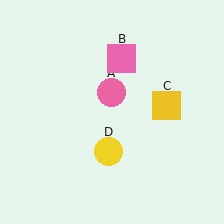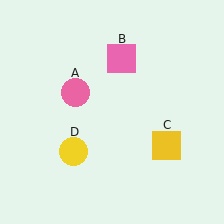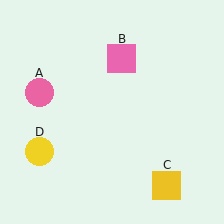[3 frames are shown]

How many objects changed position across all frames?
3 objects changed position: pink circle (object A), yellow square (object C), yellow circle (object D).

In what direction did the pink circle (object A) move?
The pink circle (object A) moved left.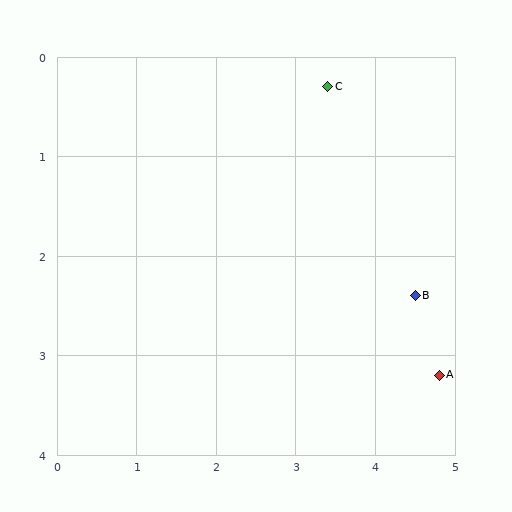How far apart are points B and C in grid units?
Points B and C are about 2.4 grid units apart.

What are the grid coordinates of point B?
Point B is at approximately (4.5, 2.4).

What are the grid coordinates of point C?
Point C is at approximately (3.4, 0.3).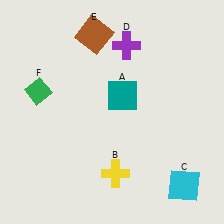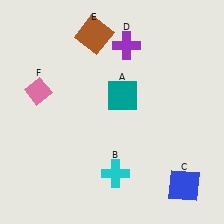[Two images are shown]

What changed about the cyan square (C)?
In Image 1, C is cyan. In Image 2, it changed to blue.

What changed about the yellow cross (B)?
In Image 1, B is yellow. In Image 2, it changed to cyan.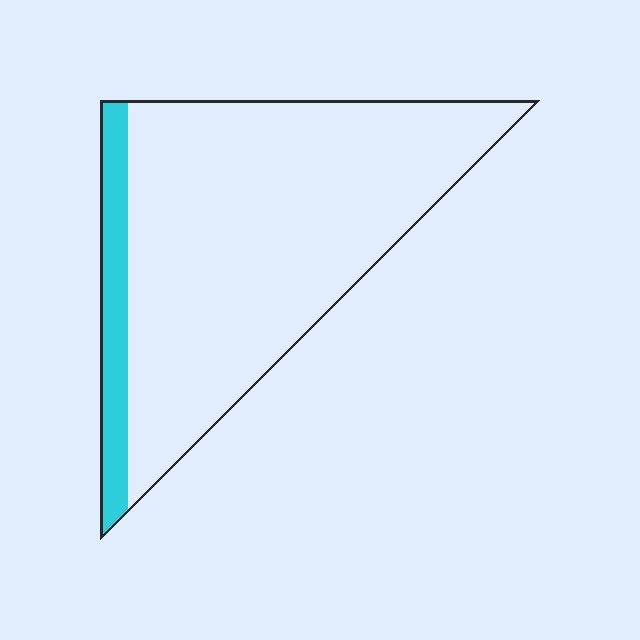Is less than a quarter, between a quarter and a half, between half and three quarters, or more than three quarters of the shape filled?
Less than a quarter.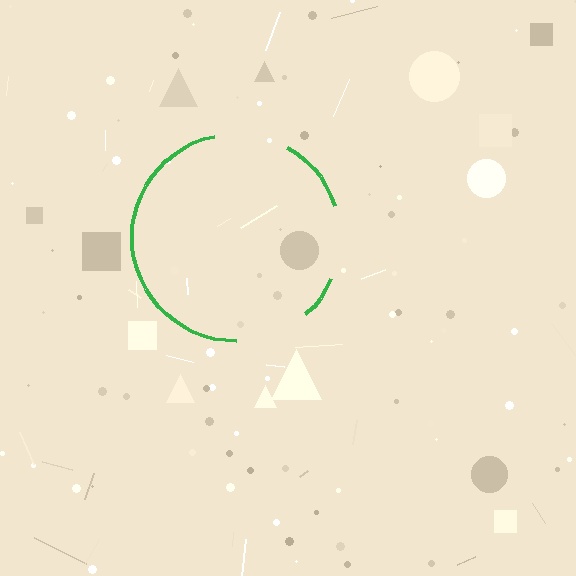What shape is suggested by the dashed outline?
The dashed outline suggests a circle.